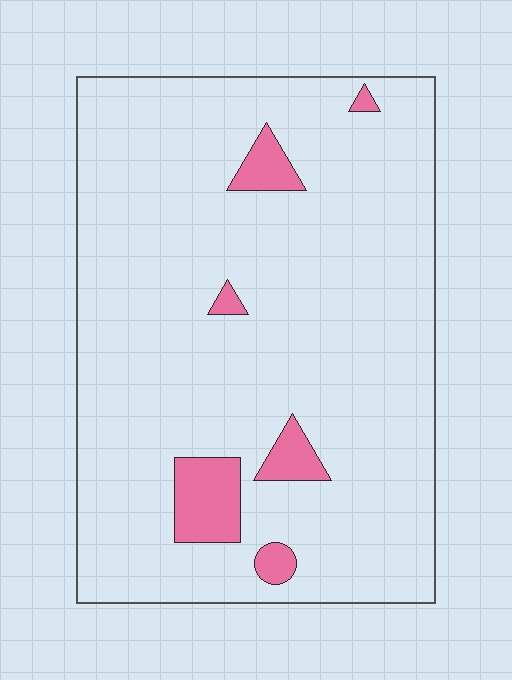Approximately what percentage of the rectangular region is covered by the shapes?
Approximately 5%.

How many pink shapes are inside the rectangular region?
6.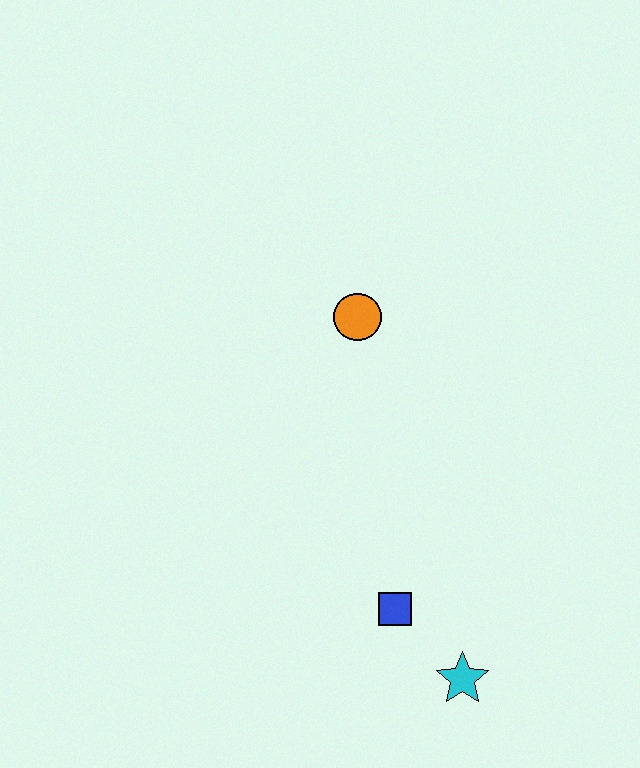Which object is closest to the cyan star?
The blue square is closest to the cyan star.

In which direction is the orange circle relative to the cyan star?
The orange circle is above the cyan star.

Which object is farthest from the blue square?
The orange circle is farthest from the blue square.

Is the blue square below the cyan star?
No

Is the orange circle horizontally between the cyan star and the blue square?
No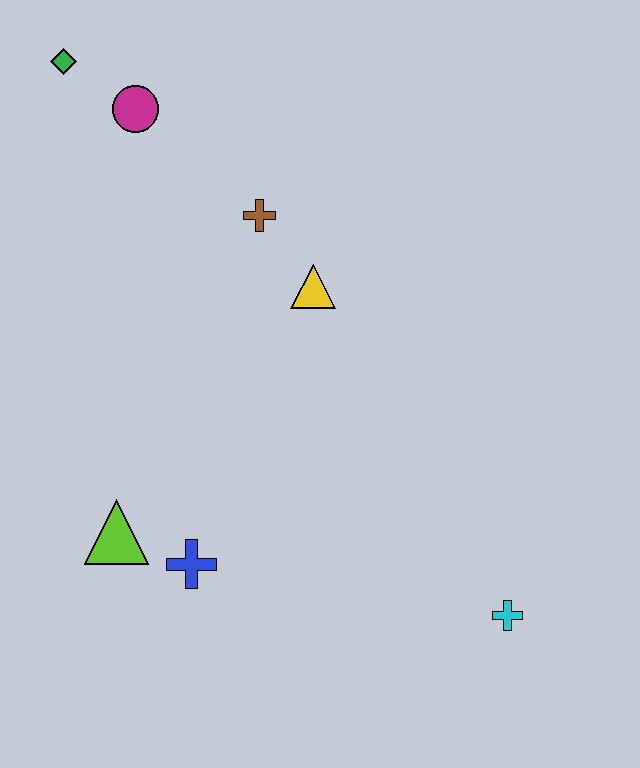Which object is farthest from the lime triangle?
The green diamond is farthest from the lime triangle.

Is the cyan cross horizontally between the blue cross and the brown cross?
No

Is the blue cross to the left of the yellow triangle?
Yes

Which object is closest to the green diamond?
The magenta circle is closest to the green diamond.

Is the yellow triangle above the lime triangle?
Yes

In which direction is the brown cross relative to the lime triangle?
The brown cross is above the lime triangle.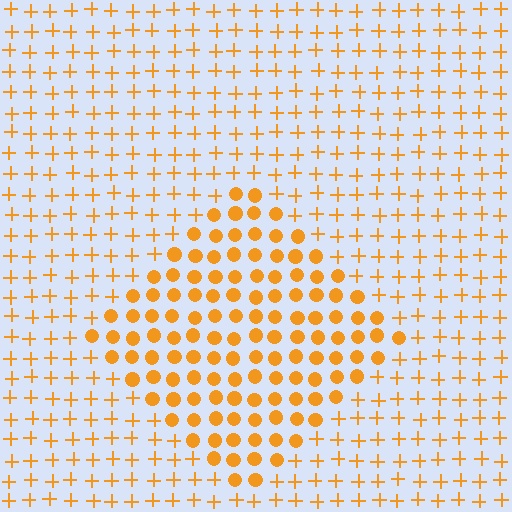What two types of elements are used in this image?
The image uses circles inside the diamond region and plus signs outside it.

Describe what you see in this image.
The image is filled with small orange elements arranged in a uniform grid. A diamond-shaped region contains circles, while the surrounding area contains plus signs. The boundary is defined purely by the change in element shape.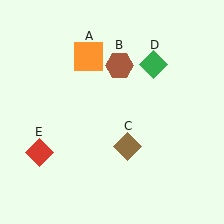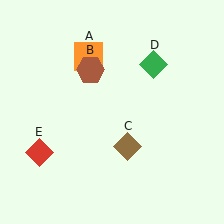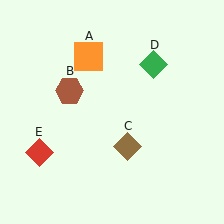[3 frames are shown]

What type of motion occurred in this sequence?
The brown hexagon (object B) rotated counterclockwise around the center of the scene.